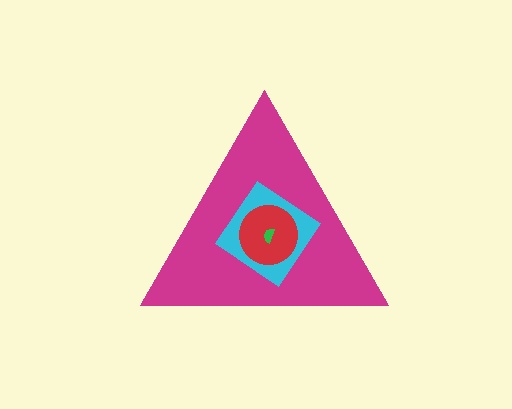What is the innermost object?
The green semicircle.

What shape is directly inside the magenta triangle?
The cyan diamond.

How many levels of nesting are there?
4.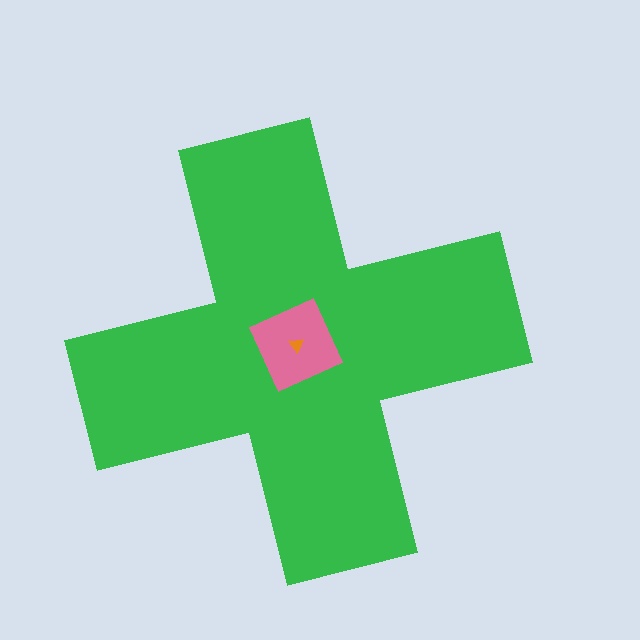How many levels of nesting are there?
3.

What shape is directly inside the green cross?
The pink square.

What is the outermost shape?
The green cross.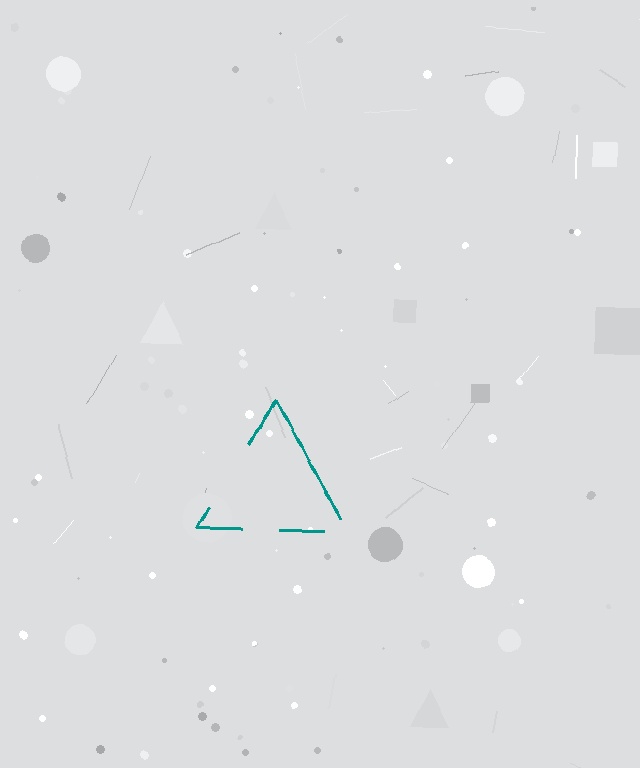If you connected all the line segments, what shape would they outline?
They would outline a triangle.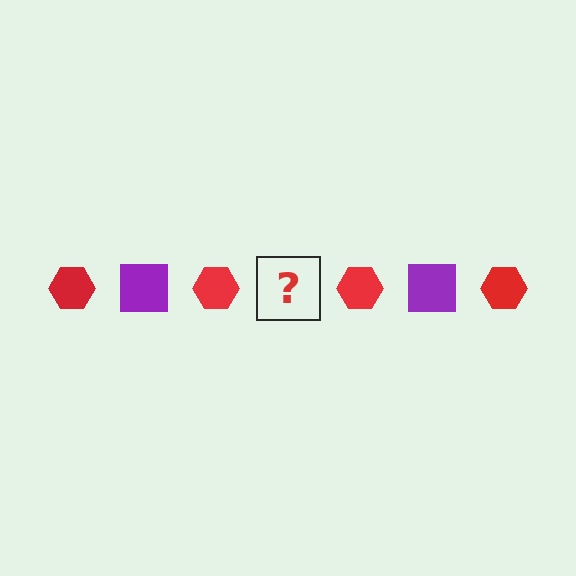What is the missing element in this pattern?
The missing element is a purple square.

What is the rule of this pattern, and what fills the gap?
The rule is that the pattern alternates between red hexagon and purple square. The gap should be filled with a purple square.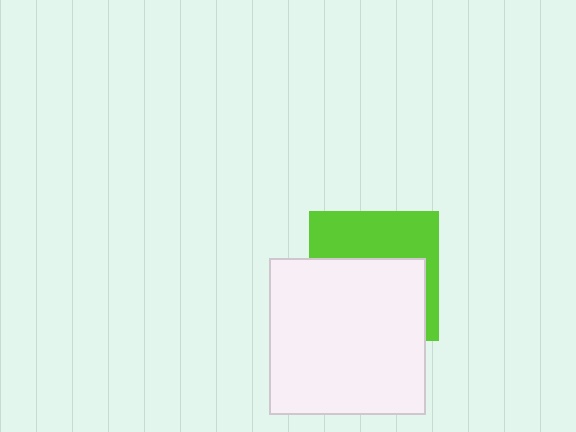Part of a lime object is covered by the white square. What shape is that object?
It is a square.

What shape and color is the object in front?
The object in front is a white square.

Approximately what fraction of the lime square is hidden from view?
Roughly 58% of the lime square is hidden behind the white square.